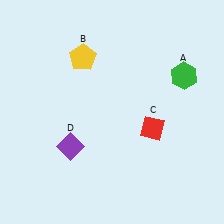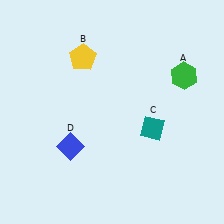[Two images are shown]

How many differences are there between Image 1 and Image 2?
There are 2 differences between the two images.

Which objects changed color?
C changed from red to teal. D changed from purple to blue.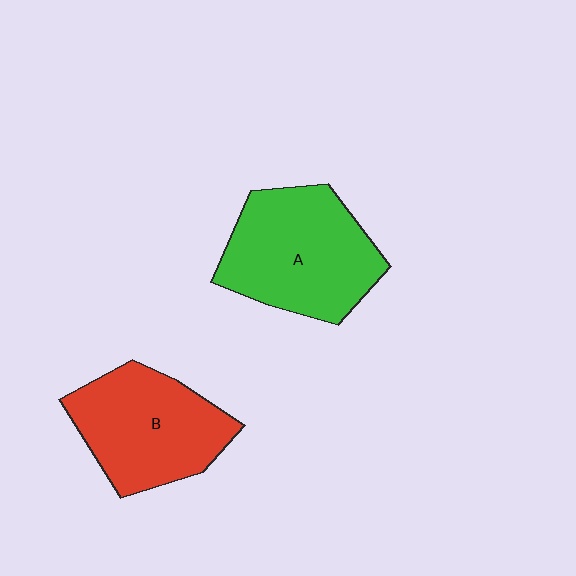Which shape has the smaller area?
Shape B (red).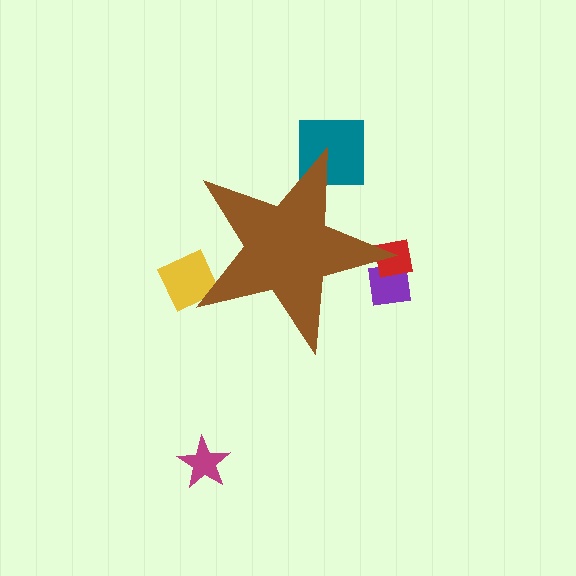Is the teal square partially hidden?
Yes, the teal square is partially hidden behind the brown star.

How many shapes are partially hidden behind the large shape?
4 shapes are partially hidden.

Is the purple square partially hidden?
Yes, the purple square is partially hidden behind the brown star.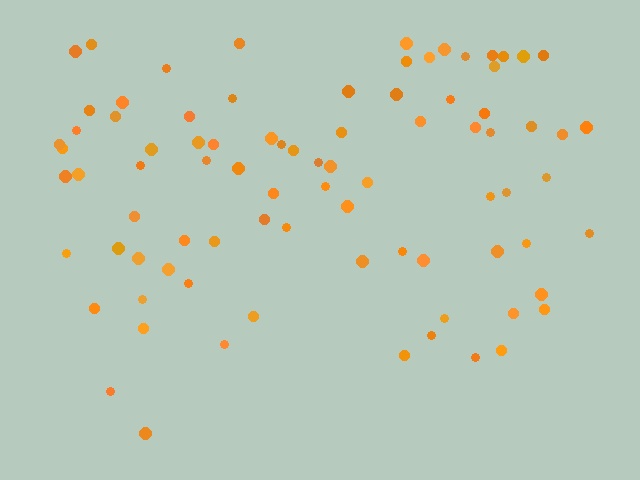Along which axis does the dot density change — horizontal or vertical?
Vertical.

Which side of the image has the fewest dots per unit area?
The bottom.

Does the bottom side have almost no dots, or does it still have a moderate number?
Still a moderate number, just noticeably fewer than the top.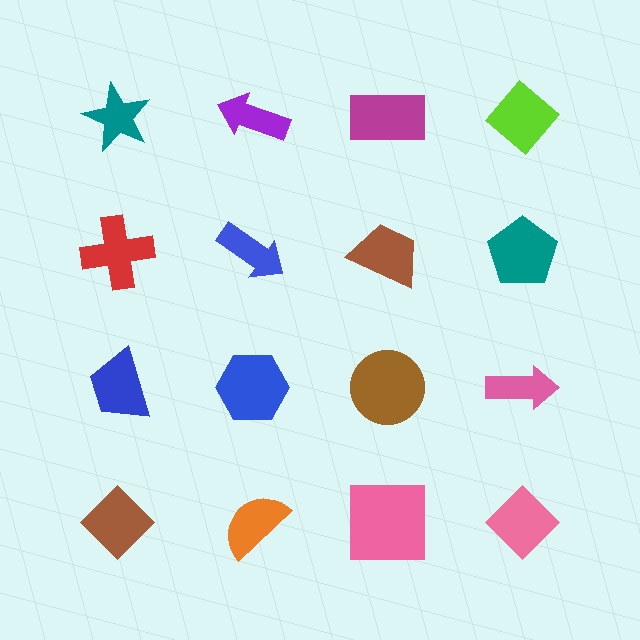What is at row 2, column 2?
A blue arrow.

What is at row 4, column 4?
A pink diamond.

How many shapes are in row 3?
4 shapes.